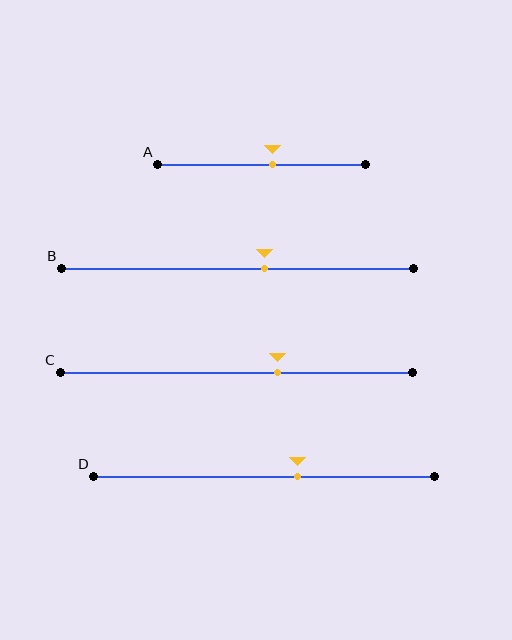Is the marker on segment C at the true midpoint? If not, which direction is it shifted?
No, the marker on segment C is shifted to the right by about 12% of the segment length.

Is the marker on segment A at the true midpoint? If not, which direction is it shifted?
No, the marker on segment A is shifted to the right by about 5% of the segment length.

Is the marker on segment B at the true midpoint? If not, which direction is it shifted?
No, the marker on segment B is shifted to the right by about 8% of the segment length.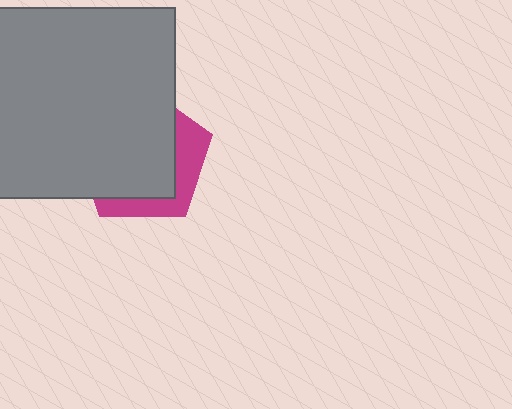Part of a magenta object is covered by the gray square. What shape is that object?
It is a pentagon.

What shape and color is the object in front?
The object in front is a gray square.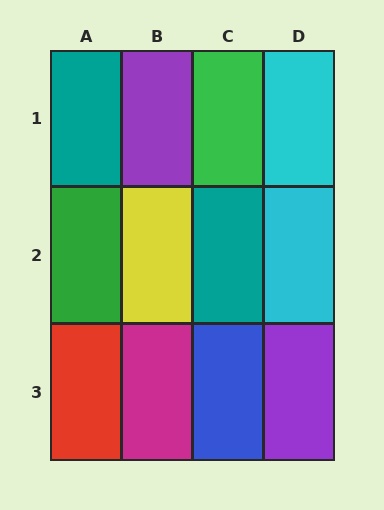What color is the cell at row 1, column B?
Purple.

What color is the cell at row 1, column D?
Cyan.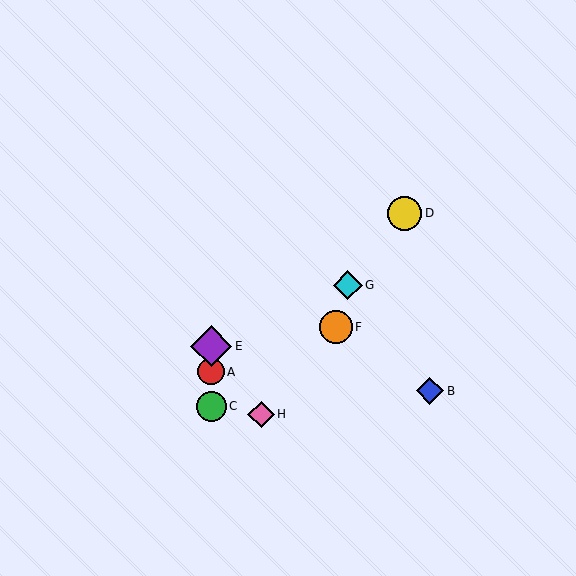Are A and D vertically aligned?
No, A is at x≈211 and D is at x≈405.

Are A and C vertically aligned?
Yes, both are at x≈211.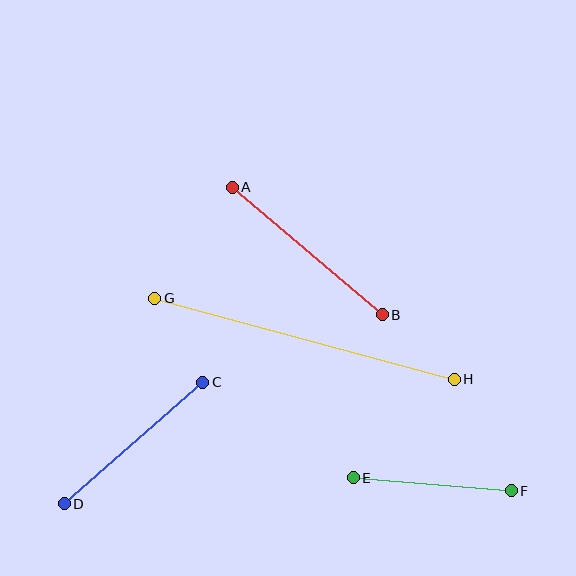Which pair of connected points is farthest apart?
Points G and H are farthest apart.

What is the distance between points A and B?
The distance is approximately 197 pixels.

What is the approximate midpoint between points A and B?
The midpoint is at approximately (307, 251) pixels.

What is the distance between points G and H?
The distance is approximately 310 pixels.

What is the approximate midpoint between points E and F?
The midpoint is at approximately (432, 484) pixels.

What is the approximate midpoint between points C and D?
The midpoint is at approximately (134, 443) pixels.